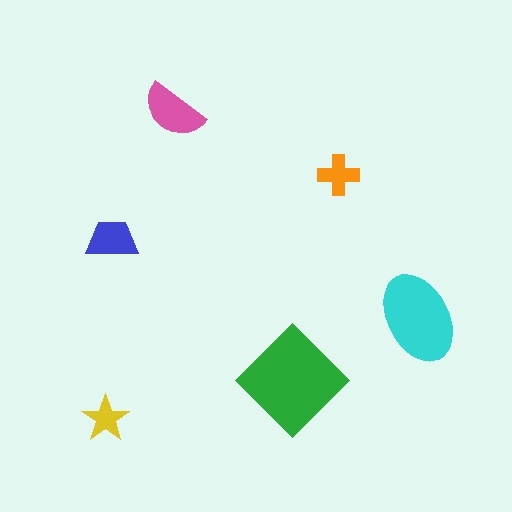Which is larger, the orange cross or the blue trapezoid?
The blue trapezoid.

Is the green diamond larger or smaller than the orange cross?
Larger.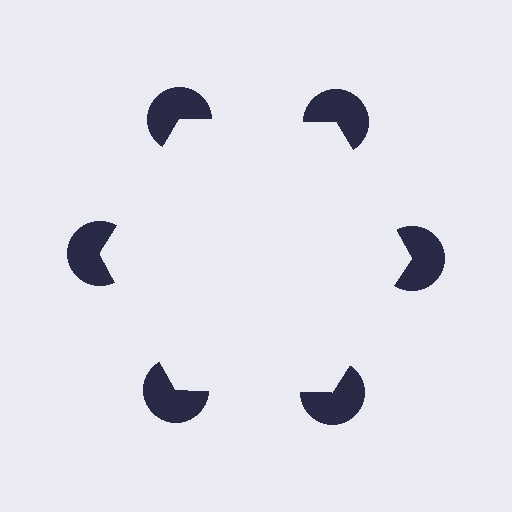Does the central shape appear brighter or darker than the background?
It typically appears slightly brighter than the background, even though no actual brightness change is drawn.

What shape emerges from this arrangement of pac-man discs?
An illusory hexagon — its edges are inferred from the aligned wedge cuts in the pac-man discs, not physically drawn.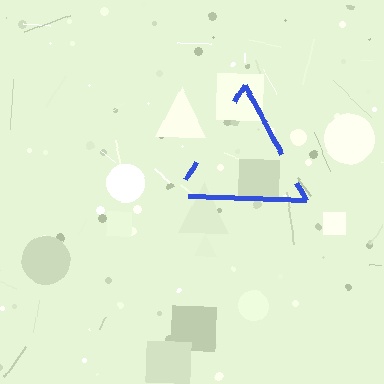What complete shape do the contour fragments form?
The contour fragments form a triangle.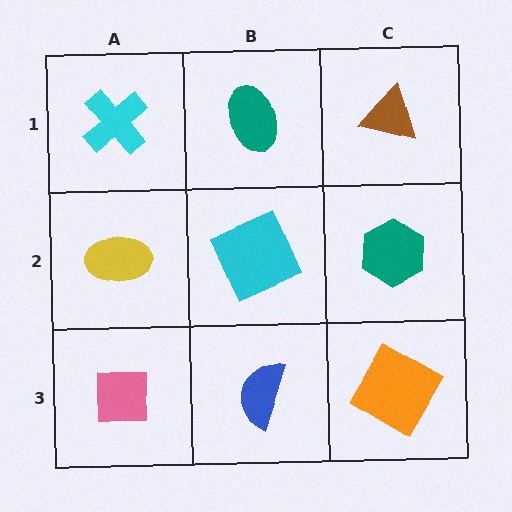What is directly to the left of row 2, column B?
A yellow ellipse.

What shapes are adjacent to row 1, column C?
A teal hexagon (row 2, column C), a teal ellipse (row 1, column B).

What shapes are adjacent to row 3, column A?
A yellow ellipse (row 2, column A), a blue semicircle (row 3, column B).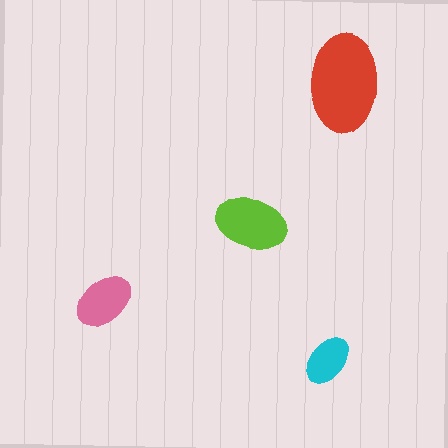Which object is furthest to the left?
The pink ellipse is leftmost.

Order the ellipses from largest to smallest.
the red one, the lime one, the pink one, the cyan one.